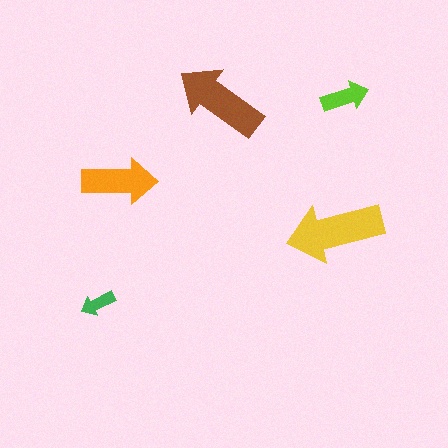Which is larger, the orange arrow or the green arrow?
The orange one.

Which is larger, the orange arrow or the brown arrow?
The brown one.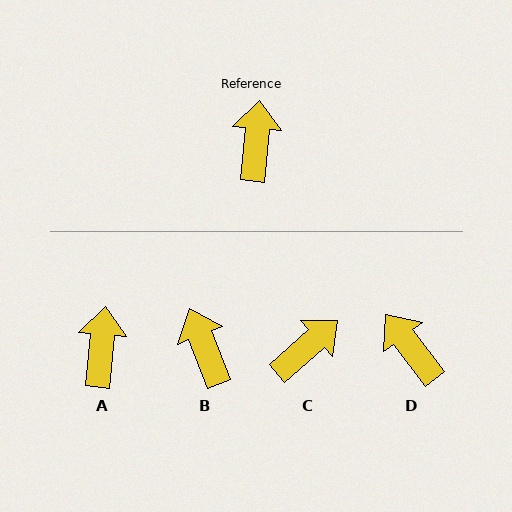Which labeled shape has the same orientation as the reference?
A.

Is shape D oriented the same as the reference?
No, it is off by about 43 degrees.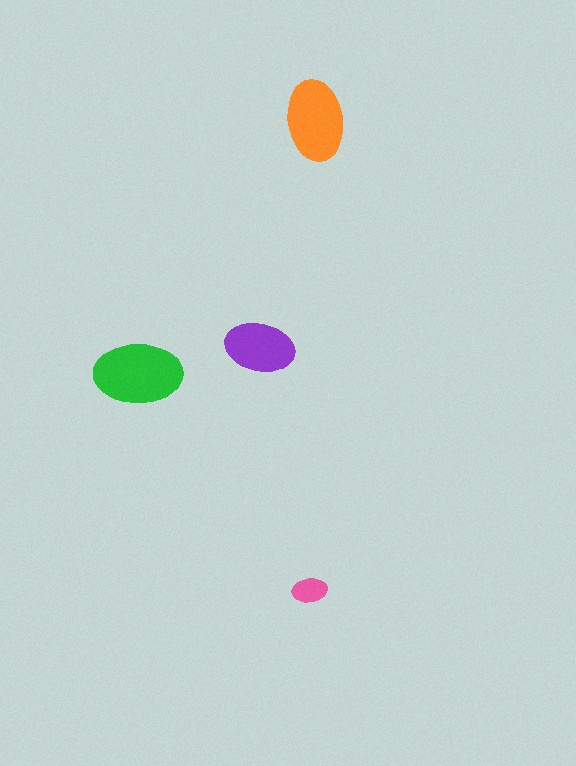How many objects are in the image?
There are 4 objects in the image.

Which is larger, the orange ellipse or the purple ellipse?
The orange one.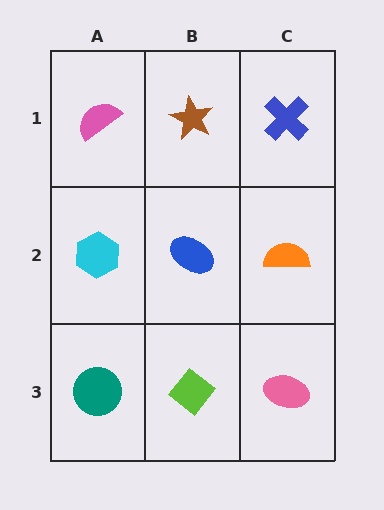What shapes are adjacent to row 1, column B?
A blue ellipse (row 2, column B), a pink semicircle (row 1, column A), a blue cross (row 1, column C).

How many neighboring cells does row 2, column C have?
3.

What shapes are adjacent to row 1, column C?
An orange semicircle (row 2, column C), a brown star (row 1, column B).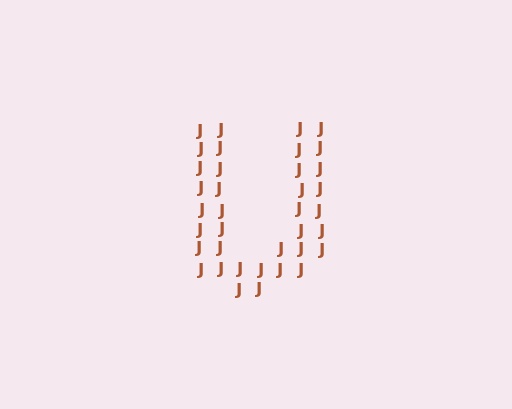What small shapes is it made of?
It is made of small letter J's.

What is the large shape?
The large shape is the letter U.